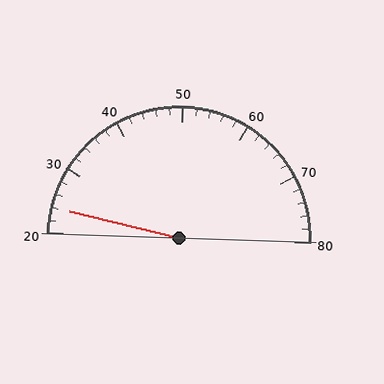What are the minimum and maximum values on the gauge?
The gauge ranges from 20 to 80.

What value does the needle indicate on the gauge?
The needle indicates approximately 24.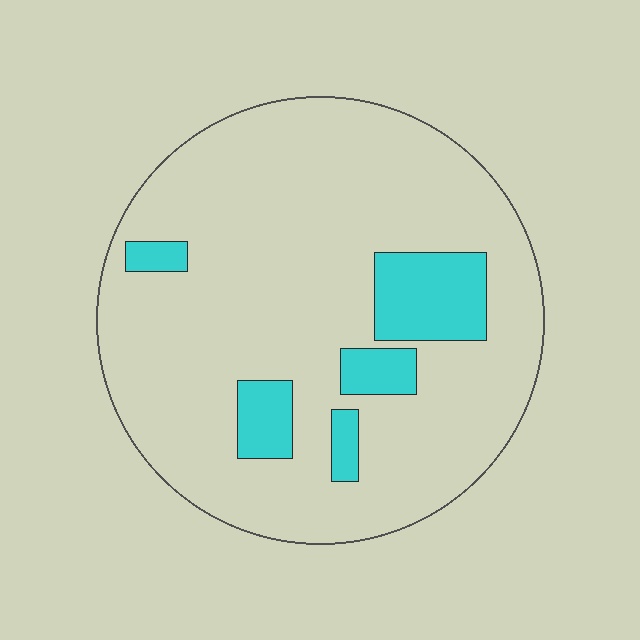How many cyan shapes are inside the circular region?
5.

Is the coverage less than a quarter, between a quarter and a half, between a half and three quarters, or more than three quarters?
Less than a quarter.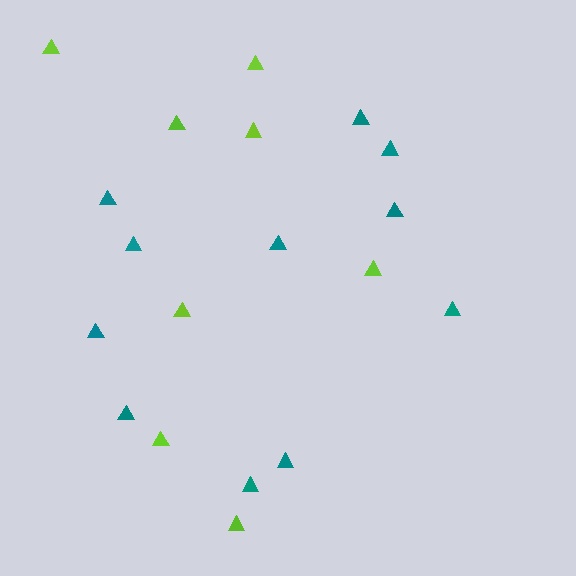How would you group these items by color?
There are 2 groups: one group of teal triangles (11) and one group of lime triangles (8).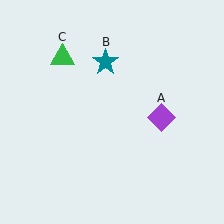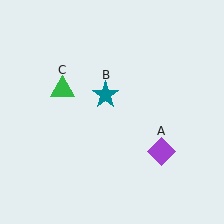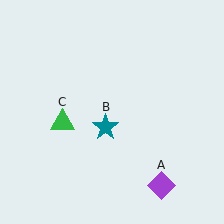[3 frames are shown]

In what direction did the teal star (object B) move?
The teal star (object B) moved down.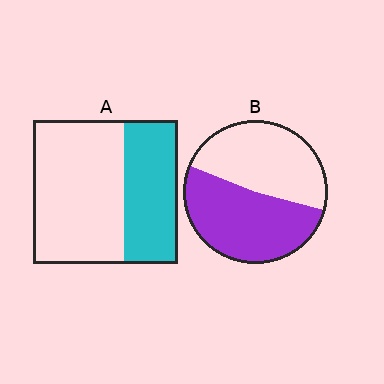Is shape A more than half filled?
No.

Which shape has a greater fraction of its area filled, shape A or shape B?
Shape B.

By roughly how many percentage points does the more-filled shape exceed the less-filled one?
By roughly 15 percentage points (B over A).